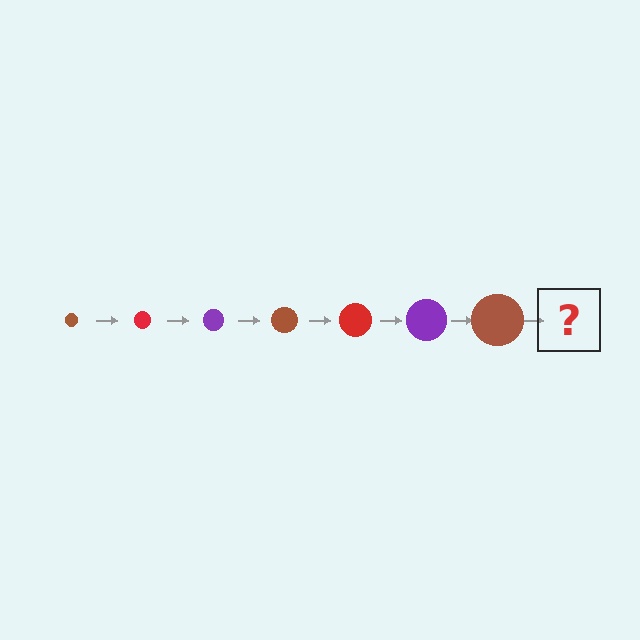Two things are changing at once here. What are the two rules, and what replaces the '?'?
The two rules are that the circle grows larger each step and the color cycles through brown, red, and purple. The '?' should be a red circle, larger than the previous one.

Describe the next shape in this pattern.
It should be a red circle, larger than the previous one.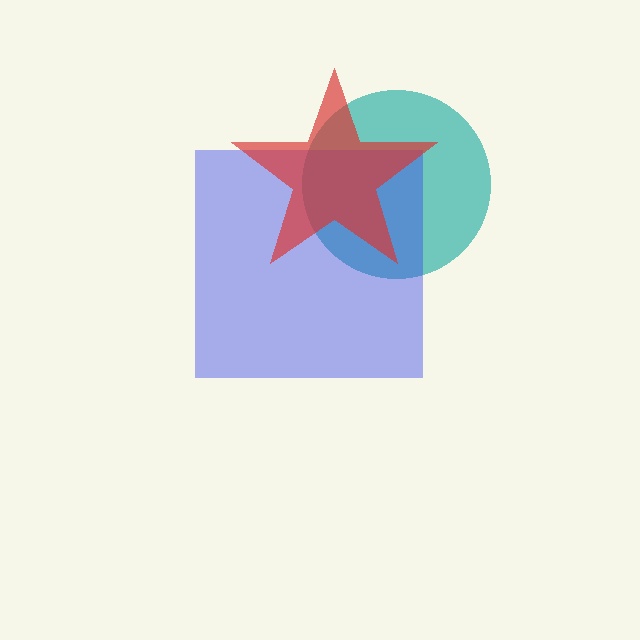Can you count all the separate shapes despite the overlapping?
Yes, there are 3 separate shapes.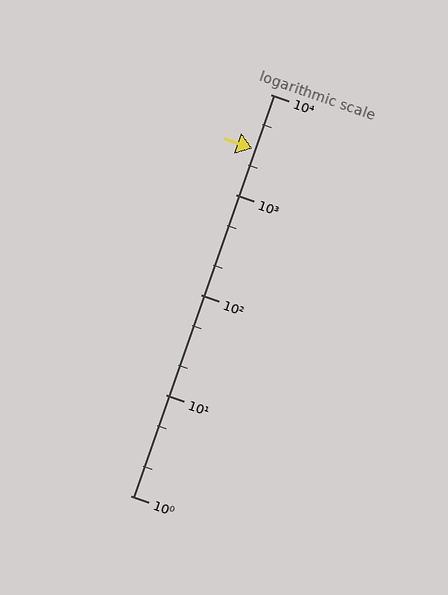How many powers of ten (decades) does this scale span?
The scale spans 4 decades, from 1 to 10000.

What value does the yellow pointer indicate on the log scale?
The pointer indicates approximately 2900.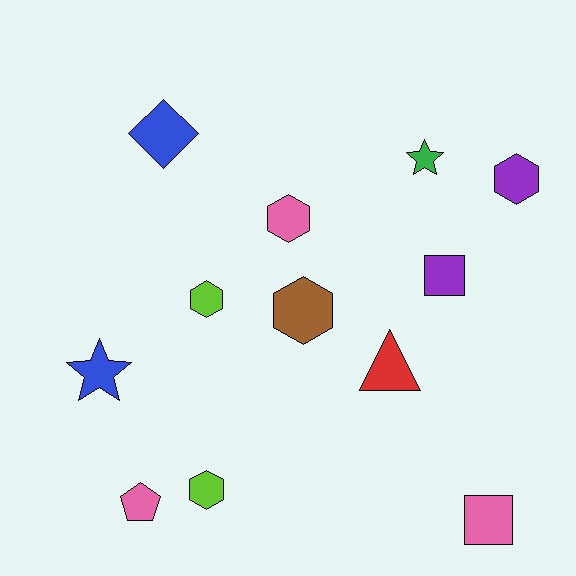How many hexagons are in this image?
There are 5 hexagons.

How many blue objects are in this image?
There are 2 blue objects.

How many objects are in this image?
There are 12 objects.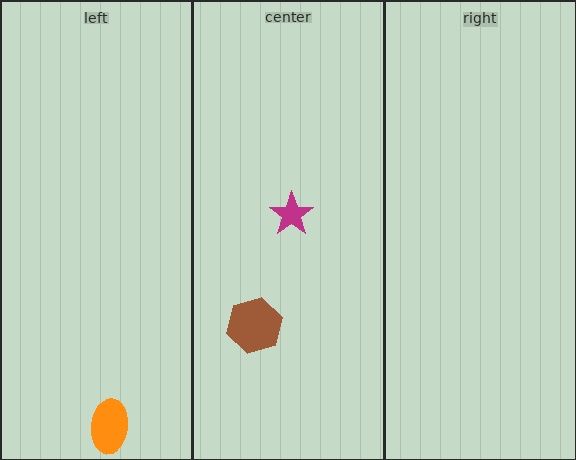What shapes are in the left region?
The orange ellipse.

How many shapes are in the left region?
1.